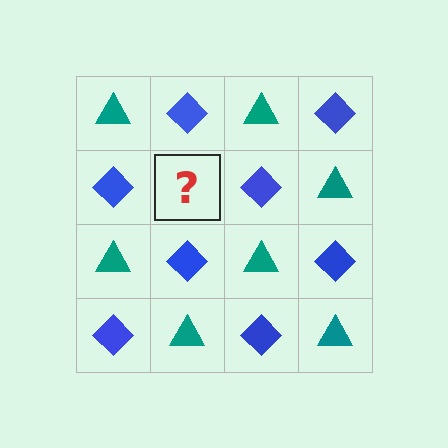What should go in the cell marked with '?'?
The missing cell should contain a teal triangle.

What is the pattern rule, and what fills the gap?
The rule is that it alternates teal triangle and blue diamond in a checkerboard pattern. The gap should be filled with a teal triangle.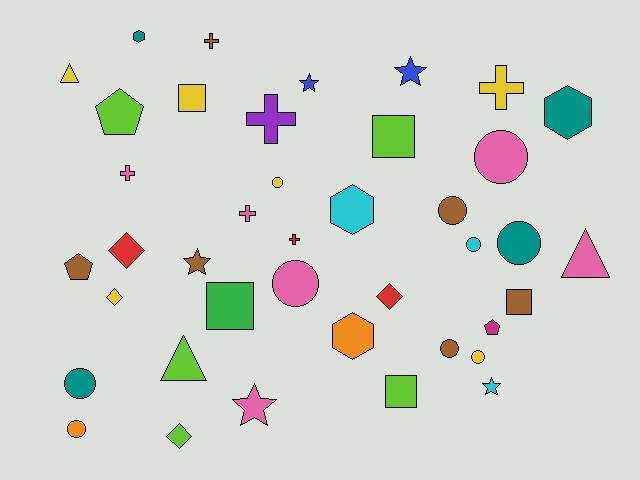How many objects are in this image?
There are 40 objects.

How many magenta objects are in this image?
There is 1 magenta object.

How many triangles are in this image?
There are 3 triangles.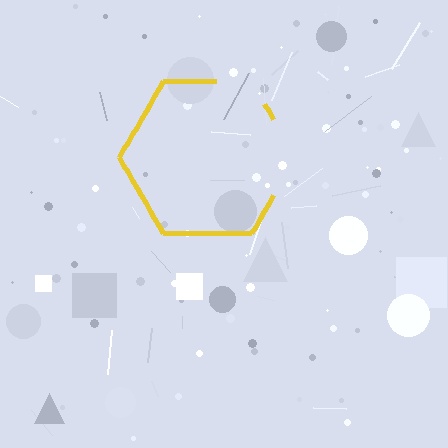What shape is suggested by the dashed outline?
The dashed outline suggests a hexagon.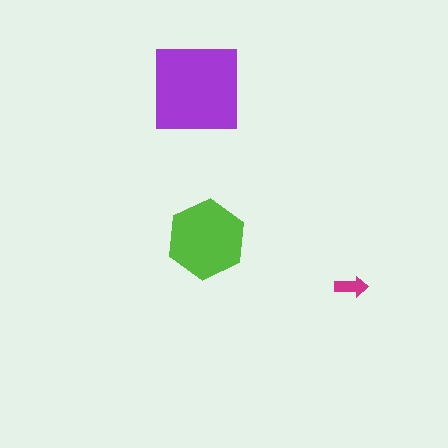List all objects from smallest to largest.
The magenta arrow, the lime hexagon, the purple square.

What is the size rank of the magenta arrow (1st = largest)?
3rd.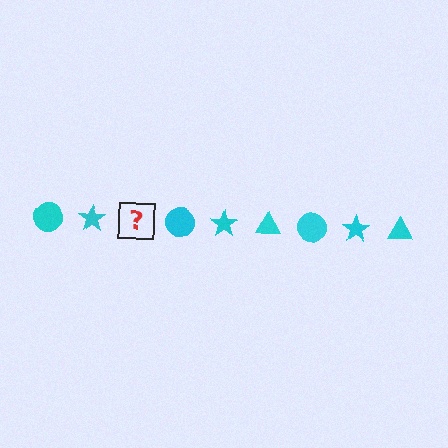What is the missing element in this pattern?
The missing element is a cyan triangle.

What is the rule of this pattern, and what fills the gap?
The rule is that the pattern cycles through circle, star, triangle shapes in cyan. The gap should be filled with a cyan triangle.